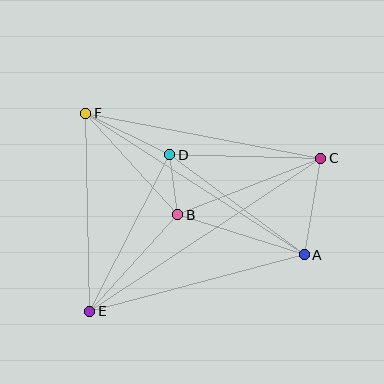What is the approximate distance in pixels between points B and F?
The distance between B and F is approximately 137 pixels.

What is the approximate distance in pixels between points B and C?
The distance between B and C is approximately 153 pixels.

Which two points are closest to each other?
Points B and D are closest to each other.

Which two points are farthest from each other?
Points C and E are farthest from each other.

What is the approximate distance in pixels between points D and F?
The distance between D and F is approximately 93 pixels.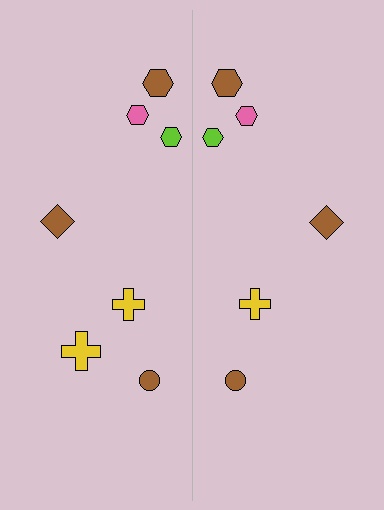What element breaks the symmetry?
A yellow cross is missing from the right side.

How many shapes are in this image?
There are 13 shapes in this image.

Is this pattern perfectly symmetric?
No, the pattern is not perfectly symmetric. A yellow cross is missing from the right side.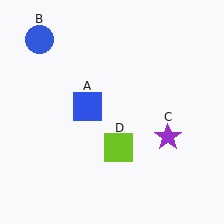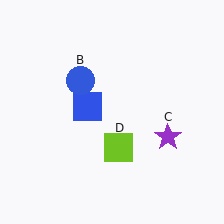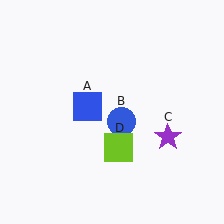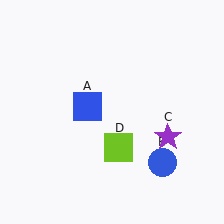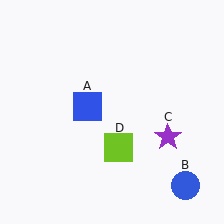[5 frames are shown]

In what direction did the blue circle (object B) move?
The blue circle (object B) moved down and to the right.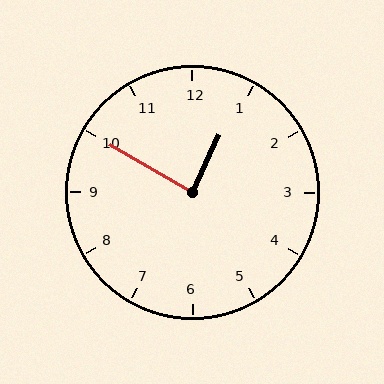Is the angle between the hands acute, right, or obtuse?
It is right.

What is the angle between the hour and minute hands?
Approximately 85 degrees.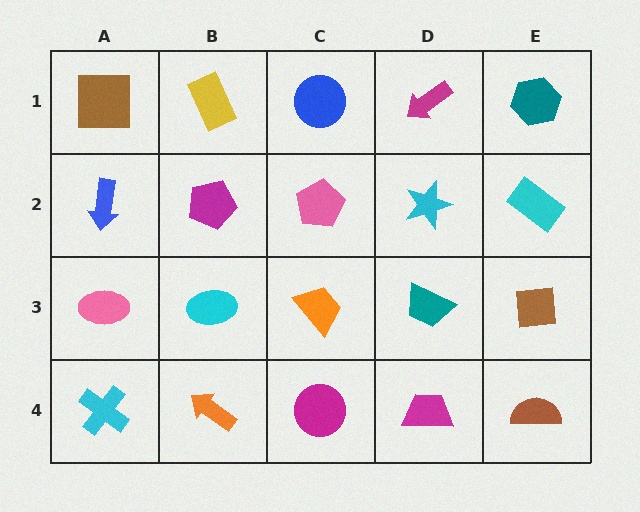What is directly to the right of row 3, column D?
A brown square.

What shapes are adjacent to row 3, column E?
A cyan rectangle (row 2, column E), a brown semicircle (row 4, column E), a teal trapezoid (row 3, column D).